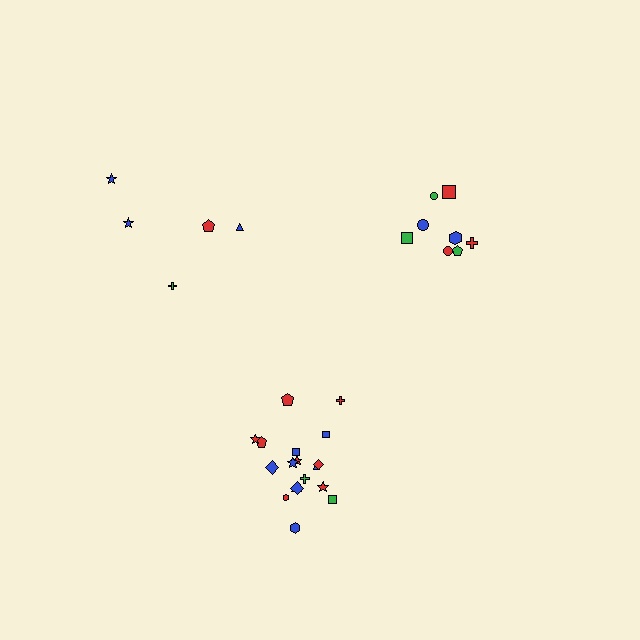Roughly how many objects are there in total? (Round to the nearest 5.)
Roughly 30 objects in total.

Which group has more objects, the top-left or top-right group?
The top-right group.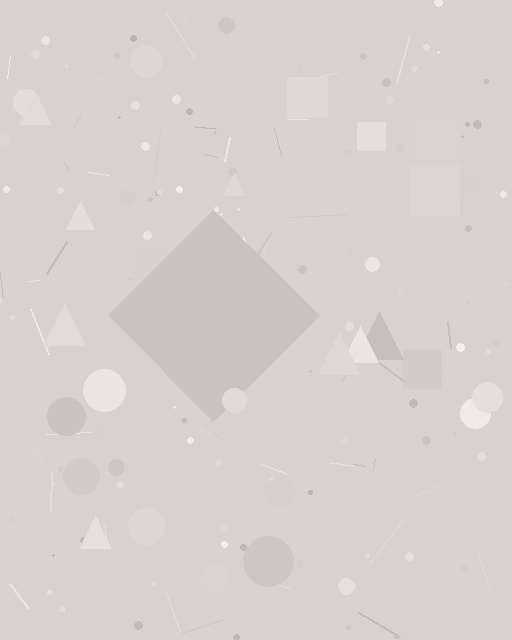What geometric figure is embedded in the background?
A diamond is embedded in the background.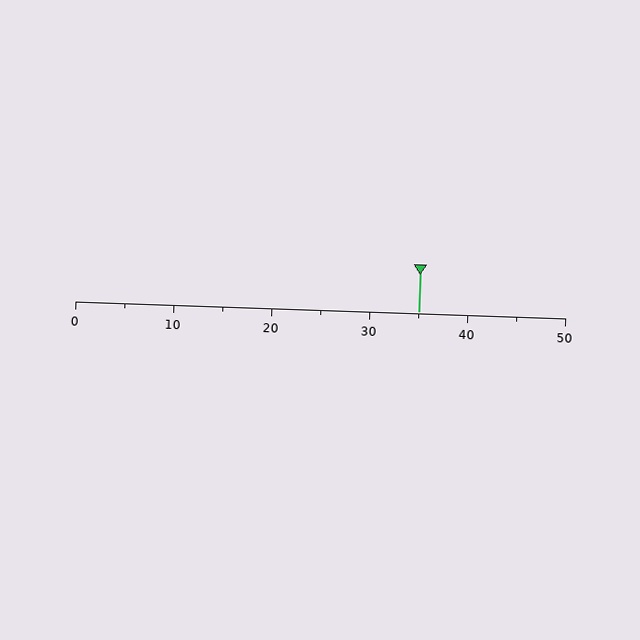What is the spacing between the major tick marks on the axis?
The major ticks are spaced 10 apart.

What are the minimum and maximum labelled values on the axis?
The axis runs from 0 to 50.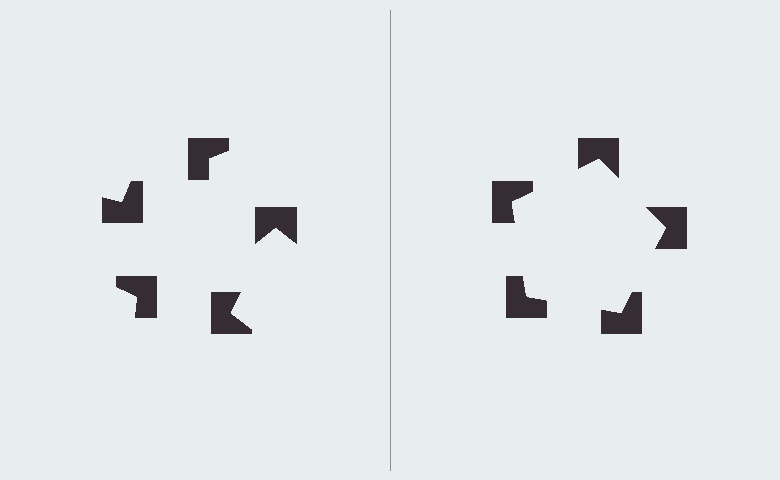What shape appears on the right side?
An illusory pentagon.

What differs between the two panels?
The notched squares are positioned identically on both sides; only the wedge orientations differ. On the right they align to a pentagon; on the left they are misaligned.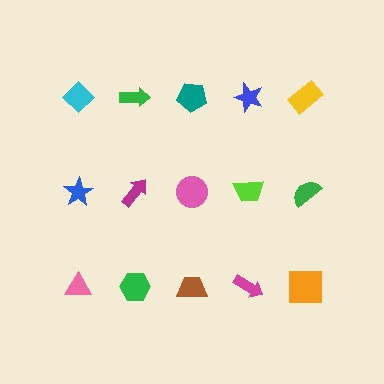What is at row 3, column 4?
A magenta arrow.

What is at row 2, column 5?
A green semicircle.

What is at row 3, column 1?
A pink triangle.